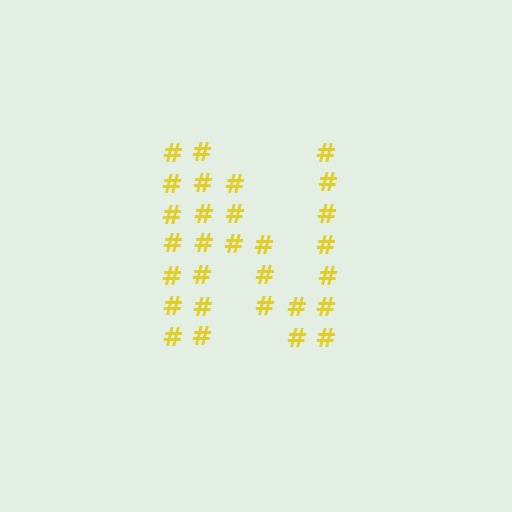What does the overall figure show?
The overall figure shows the letter N.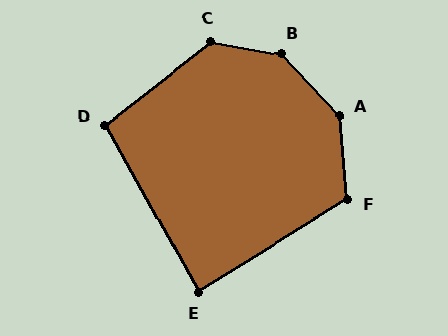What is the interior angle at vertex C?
Approximately 131 degrees (obtuse).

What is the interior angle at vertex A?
Approximately 141 degrees (obtuse).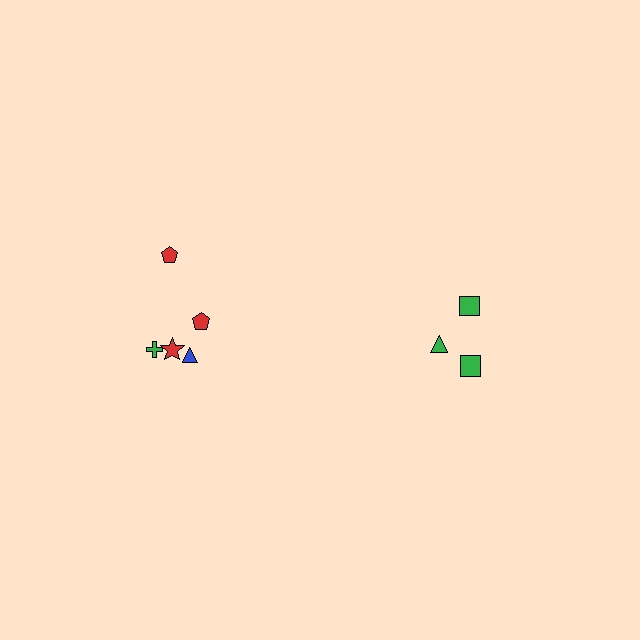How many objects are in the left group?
There are 5 objects.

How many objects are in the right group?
There are 3 objects.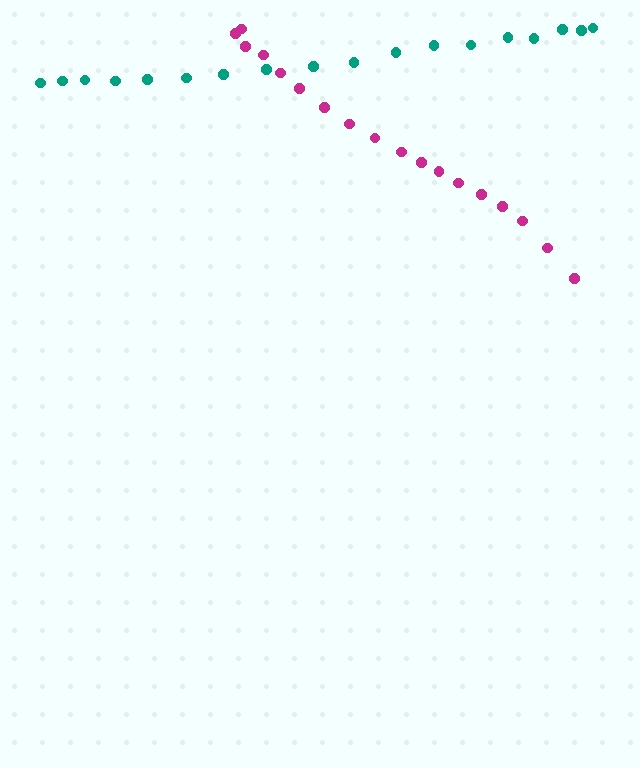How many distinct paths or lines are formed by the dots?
There are 2 distinct paths.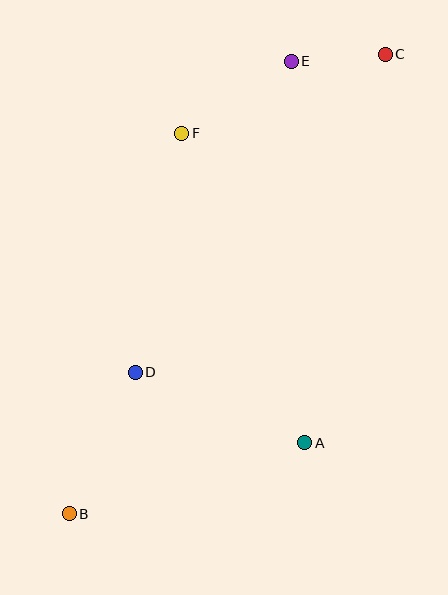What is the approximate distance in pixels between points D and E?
The distance between D and E is approximately 348 pixels.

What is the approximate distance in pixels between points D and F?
The distance between D and F is approximately 243 pixels.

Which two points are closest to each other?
Points C and E are closest to each other.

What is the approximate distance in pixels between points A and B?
The distance between A and B is approximately 246 pixels.